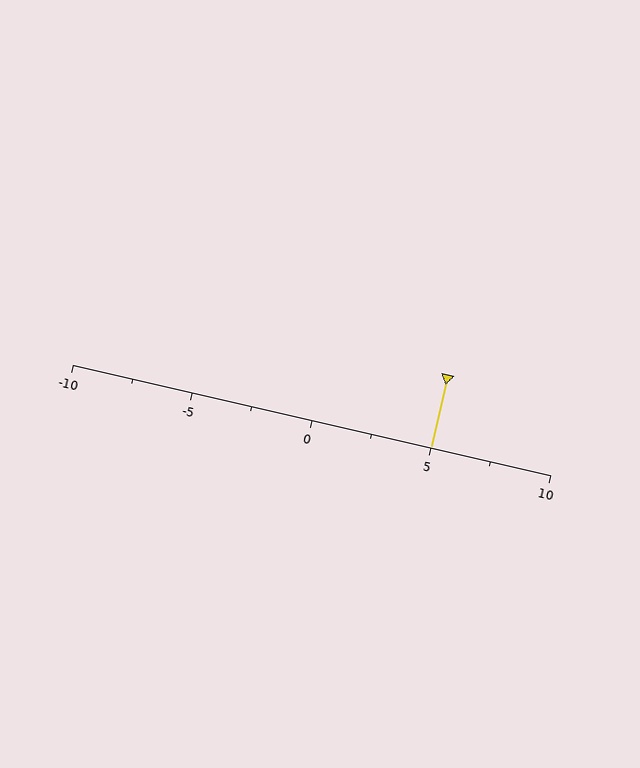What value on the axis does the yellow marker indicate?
The marker indicates approximately 5.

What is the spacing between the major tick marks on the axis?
The major ticks are spaced 5 apart.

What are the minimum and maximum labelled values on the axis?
The axis runs from -10 to 10.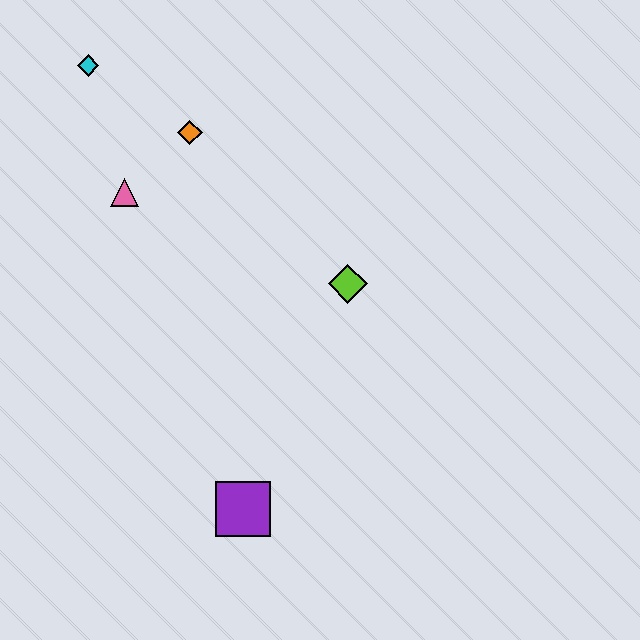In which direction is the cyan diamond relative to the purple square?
The cyan diamond is above the purple square.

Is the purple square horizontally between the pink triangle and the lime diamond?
Yes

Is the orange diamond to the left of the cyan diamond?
No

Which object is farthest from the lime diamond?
The cyan diamond is farthest from the lime diamond.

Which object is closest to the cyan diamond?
The orange diamond is closest to the cyan diamond.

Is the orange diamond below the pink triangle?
No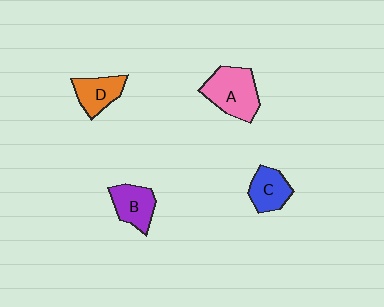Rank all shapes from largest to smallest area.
From largest to smallest: A (pink), B (purple), D (orange), C (blue).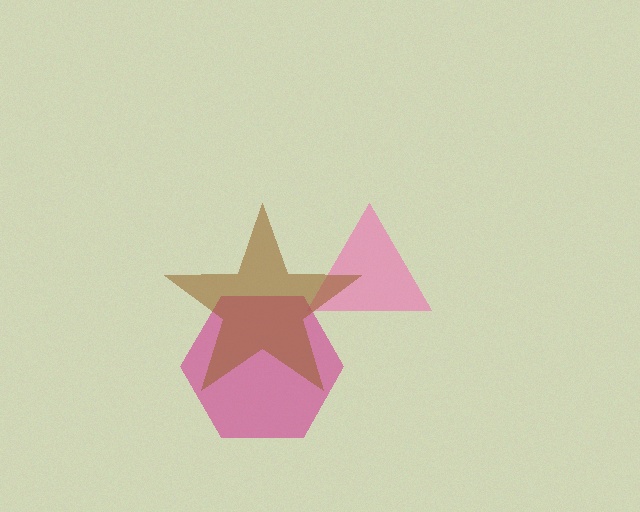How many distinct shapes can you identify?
There are 3 distinct shapes: a pink triangle, a magenta hexagon, a brown star.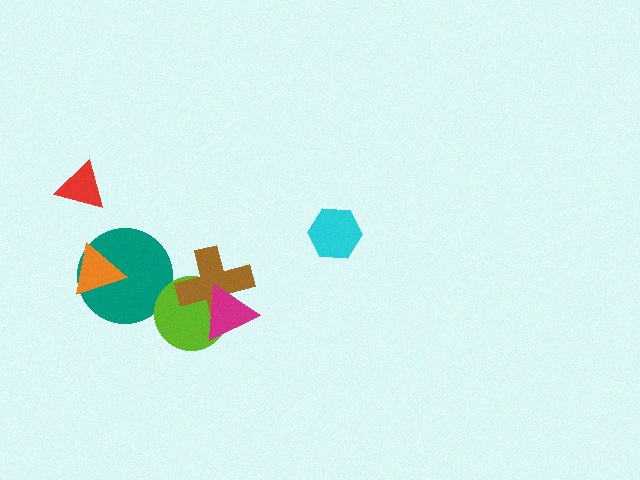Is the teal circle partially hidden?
Yes, it is partially covered by another shape.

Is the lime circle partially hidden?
Yes, it is partially covered by another shape.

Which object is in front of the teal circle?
The orange triangle is in front of the teal circle.